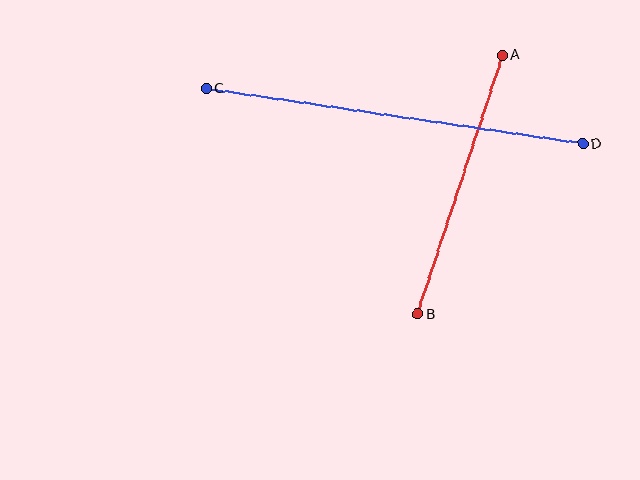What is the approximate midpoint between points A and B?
The midpoint is at approximately (460, 185) pixels.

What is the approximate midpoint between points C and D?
The midpoint is at approximately (395, 116) pixels.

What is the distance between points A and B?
The distance is approximately 273 pixels.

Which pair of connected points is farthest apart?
Points C and D are farthest apart.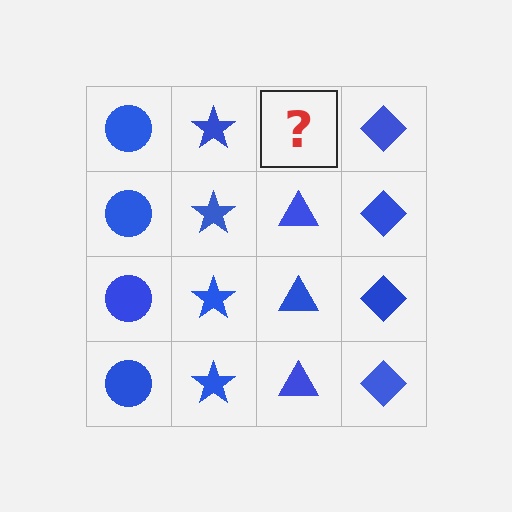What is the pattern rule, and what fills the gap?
The rule is that each column has a consistent shape. The gap should be filled with a blue triangle.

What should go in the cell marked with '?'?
The missing cell should contain a blue triangle.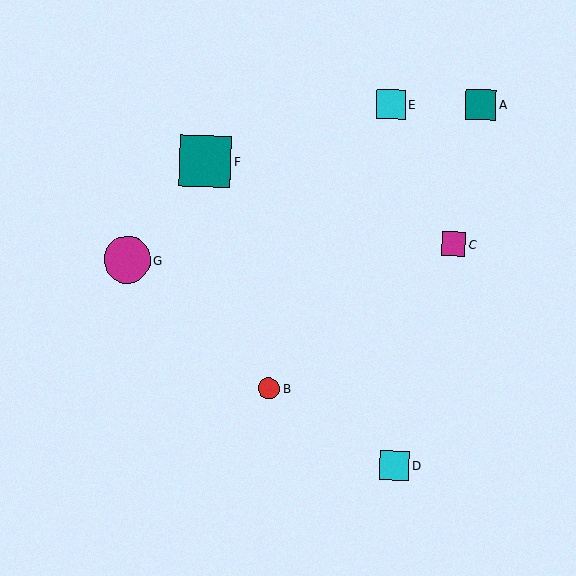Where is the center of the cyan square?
The center of the cyan square is at (394, 466).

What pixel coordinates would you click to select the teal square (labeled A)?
Click at (481, 104) to select the teal square A.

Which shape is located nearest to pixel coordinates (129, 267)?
The magenta circle (labeled G) at (127, 260) is nearest to that location.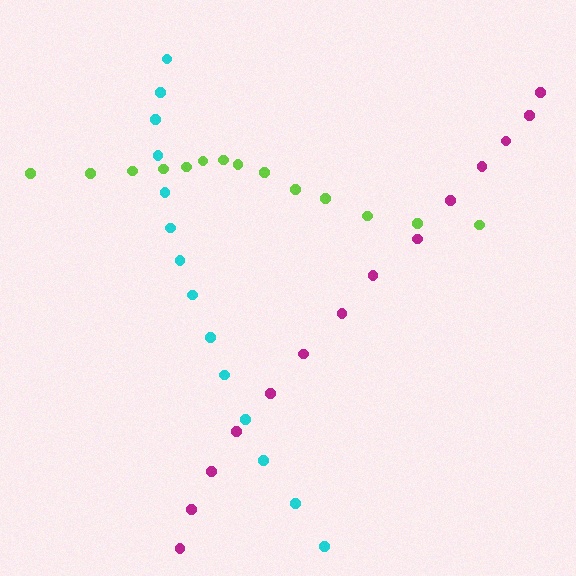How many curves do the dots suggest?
There are 3 distinct paths.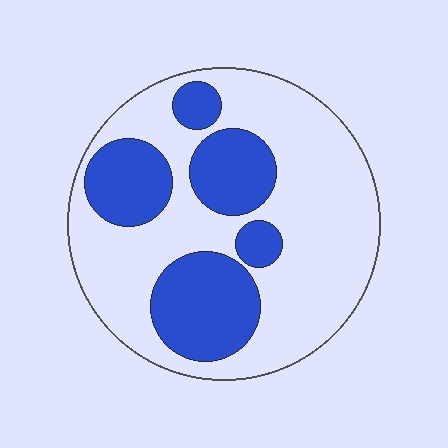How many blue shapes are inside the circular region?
5.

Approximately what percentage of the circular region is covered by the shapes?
Approximately 35%.